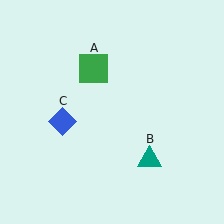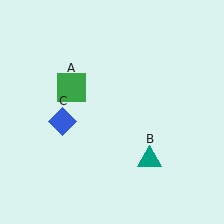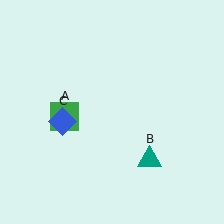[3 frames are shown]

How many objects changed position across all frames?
1 object changed position: green square (object A).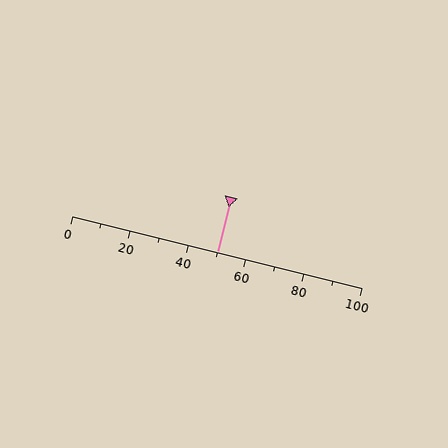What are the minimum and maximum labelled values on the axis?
The axis runs from 0 to 100.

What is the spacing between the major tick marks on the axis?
The major ticks are spaced 20 apart.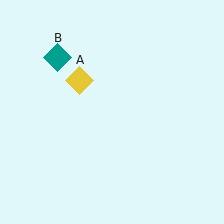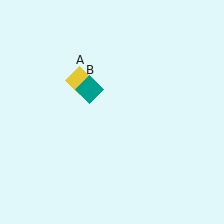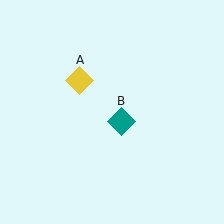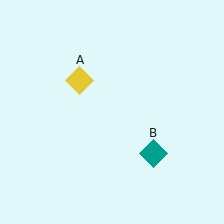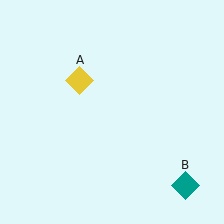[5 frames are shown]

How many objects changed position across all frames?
1 object changed position: teal diamond (object B).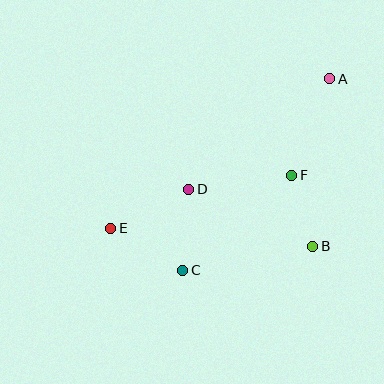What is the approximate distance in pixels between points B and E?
The distance between B and E is approximately 203 pixels.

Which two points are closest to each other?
Points B and F are closest to each other.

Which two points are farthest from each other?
Points A and E are farthest from each other.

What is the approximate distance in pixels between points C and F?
The distance between C and F is approximately 145 pixels.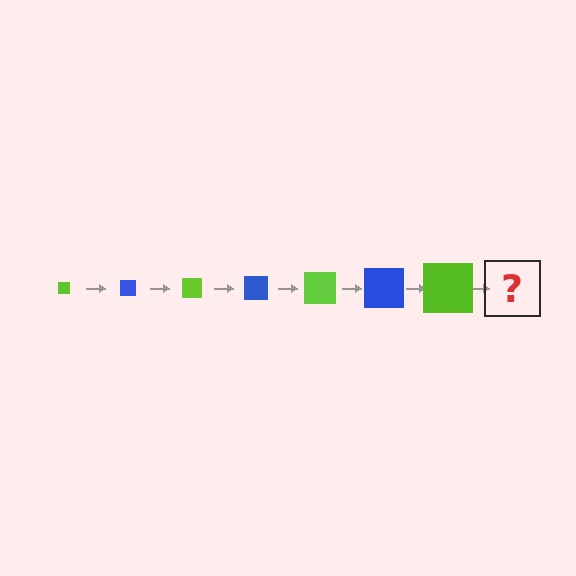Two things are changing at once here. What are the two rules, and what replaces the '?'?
The two rules are that the square grows larger each step and the color cycles through lime and blue. The '?' should be a blue square, larger than the previous one.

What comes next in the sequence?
The next element should be a blue square, larger than the previous one.